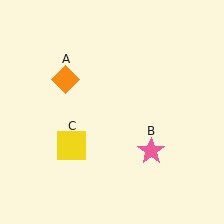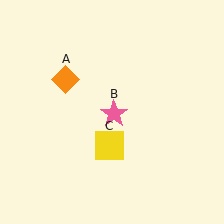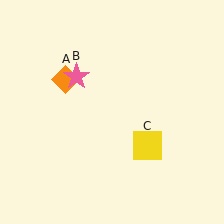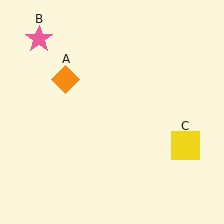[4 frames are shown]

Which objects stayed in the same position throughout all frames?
Orange diamond (object A) remained stationary.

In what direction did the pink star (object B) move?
The pink star (object B) moved up and to the left.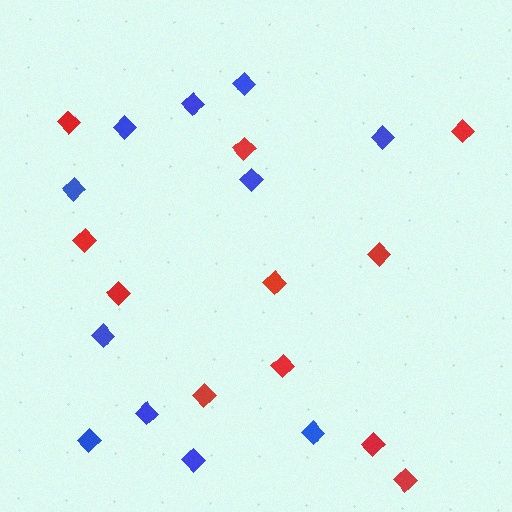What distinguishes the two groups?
There are 2 groups: one group of red diamonds (11) and one group of blue diamonds (11).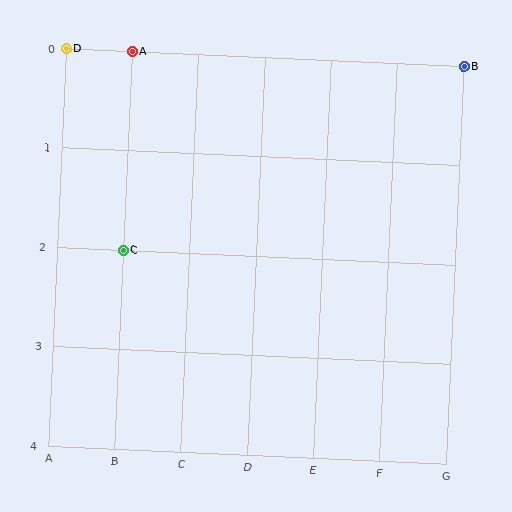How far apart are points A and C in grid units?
Points A and C are 2 rows apart.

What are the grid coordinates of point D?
Point D is at grid coordinates (A, 0).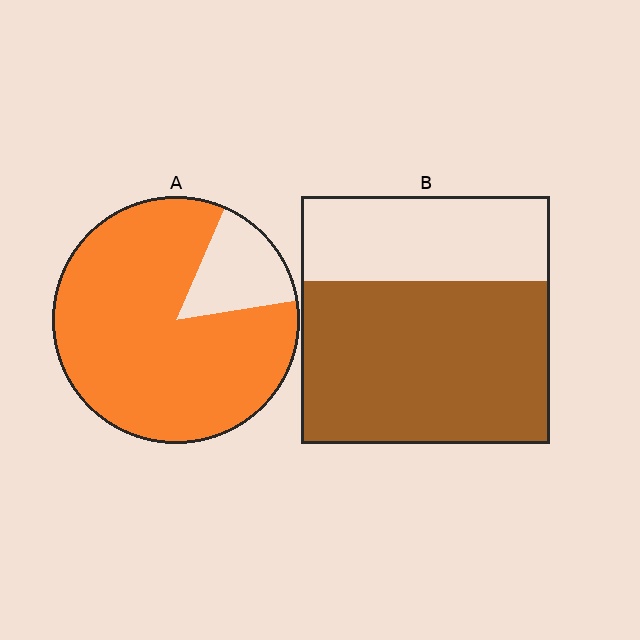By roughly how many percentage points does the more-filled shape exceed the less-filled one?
By roughly 20 percentage points (A over B).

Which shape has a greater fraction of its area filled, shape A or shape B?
Shape A.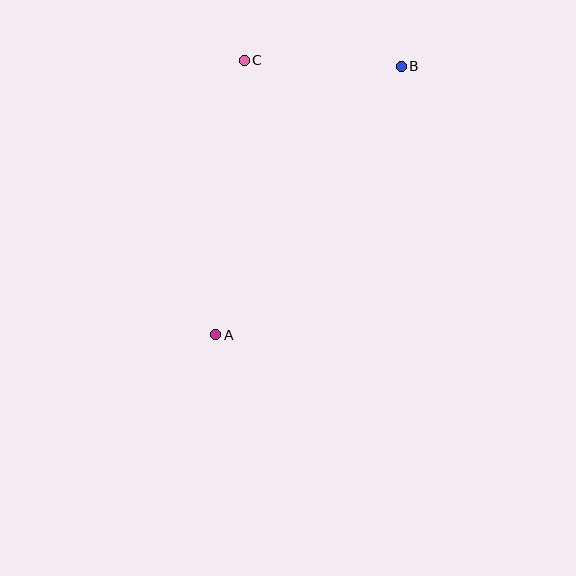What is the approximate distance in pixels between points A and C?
The distance between A and C is approximately 276 pixels.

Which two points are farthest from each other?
Points A and B are farthest from each other.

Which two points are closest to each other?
Points B and C are closest to each other.